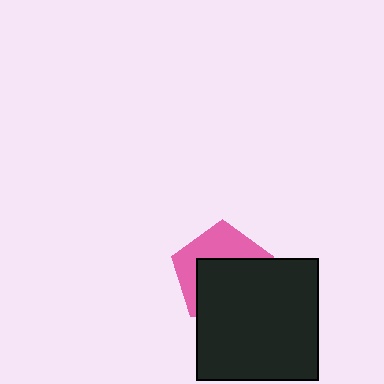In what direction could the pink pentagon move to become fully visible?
The pink pentagon could move up. That would shift it out from behind the black square entirely.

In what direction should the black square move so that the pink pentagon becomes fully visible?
The black square should move down. That is the shortest direction to clear the overlap and leave the pink pentagon fully visible.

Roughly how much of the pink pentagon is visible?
A small part of it is visible (roughly 41%).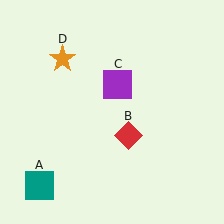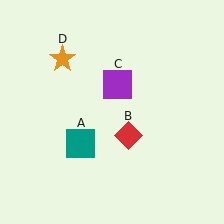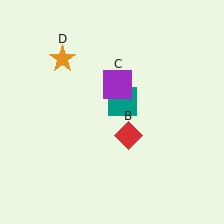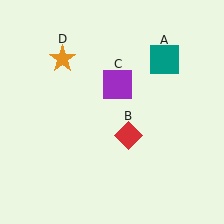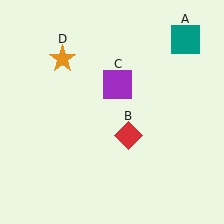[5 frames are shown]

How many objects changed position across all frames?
1 object changed position: teal square (object A).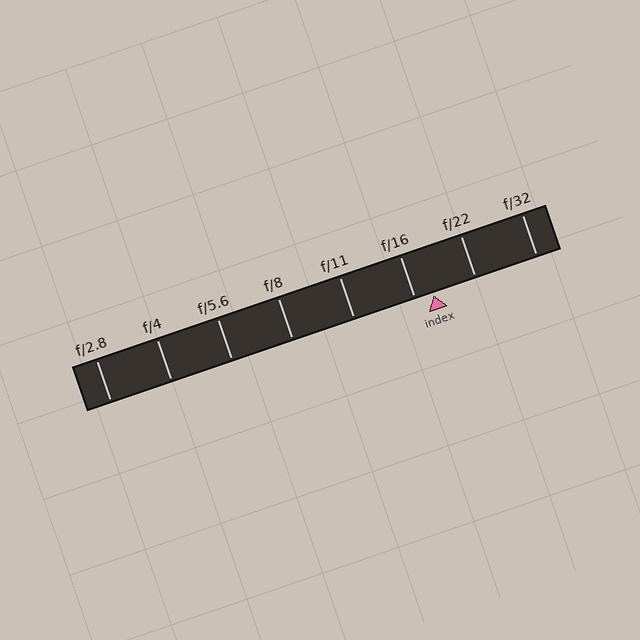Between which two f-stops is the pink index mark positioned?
The index mark is between f/16 and f/22.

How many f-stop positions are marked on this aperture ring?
There are 8 f-stop positions marked.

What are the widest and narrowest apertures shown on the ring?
The widest aperture shown is f/2.8 and the narrowest is f/32.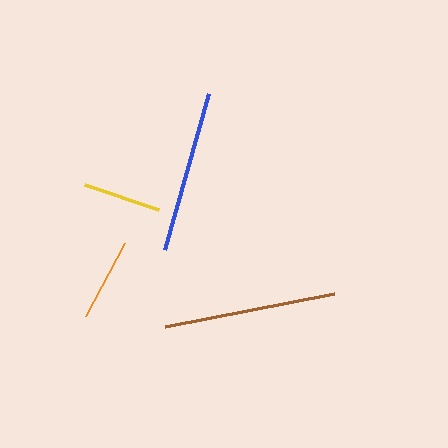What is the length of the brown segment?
The brown segment is approximately 172 pixels long.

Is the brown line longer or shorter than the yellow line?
The brown line is longer than the yellow line.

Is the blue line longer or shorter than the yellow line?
The blue line is longer than the yellow line.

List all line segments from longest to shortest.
From longest to shortest: brown, blue, orange, yellow.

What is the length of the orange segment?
The orange segment is approximately 83 pixels long.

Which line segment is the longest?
The brown line is the longest at approximately 172 pixels.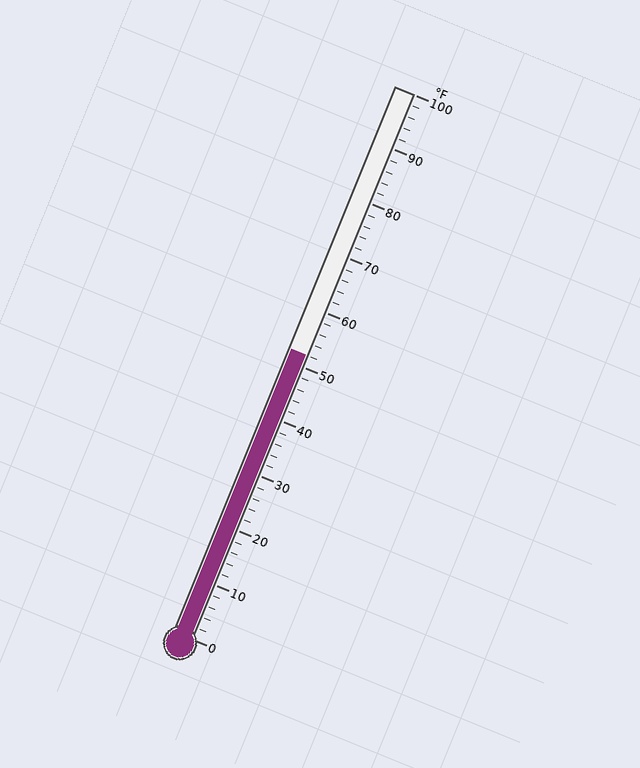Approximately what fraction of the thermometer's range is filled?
The thermometer is filled to approximately 50% of its range.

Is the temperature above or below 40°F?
The temperature is above 40°F.